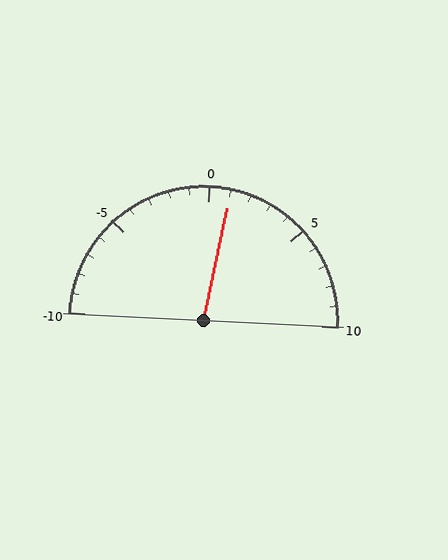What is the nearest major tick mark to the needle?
The nearest major tick mark is 0.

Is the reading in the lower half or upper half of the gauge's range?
The reading is in the upper half of the range (-10 to 10).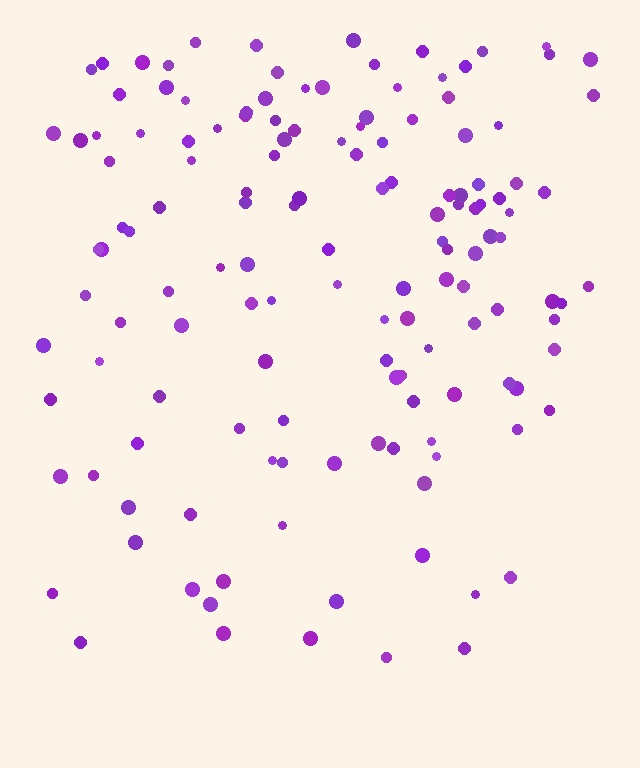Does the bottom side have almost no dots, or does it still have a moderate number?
Still a moderate number, just noticeably fewer than the top.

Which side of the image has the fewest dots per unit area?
The bottom.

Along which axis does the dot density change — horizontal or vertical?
Vertical.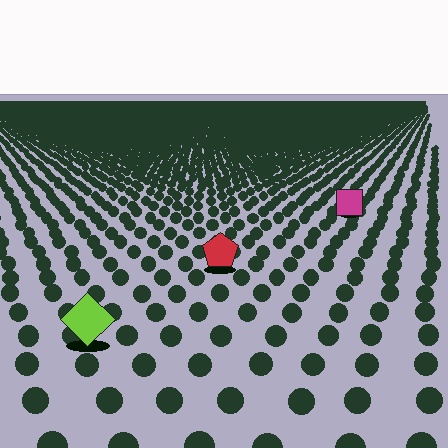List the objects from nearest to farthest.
From nearest to farthest: the lime diamond, the red pentagon, the magenta square.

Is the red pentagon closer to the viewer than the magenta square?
Yes. The red pentagon is closer — you can tell from the texture gradient: the ground texture is coarser near it.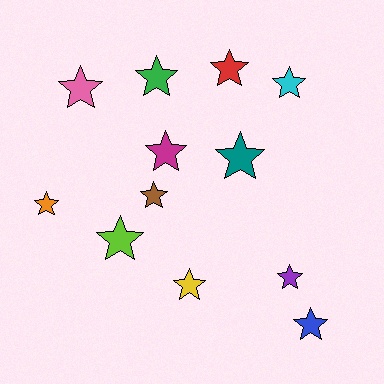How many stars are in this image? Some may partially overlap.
There are 12 stars.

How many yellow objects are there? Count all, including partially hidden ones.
There is 1 yellow object.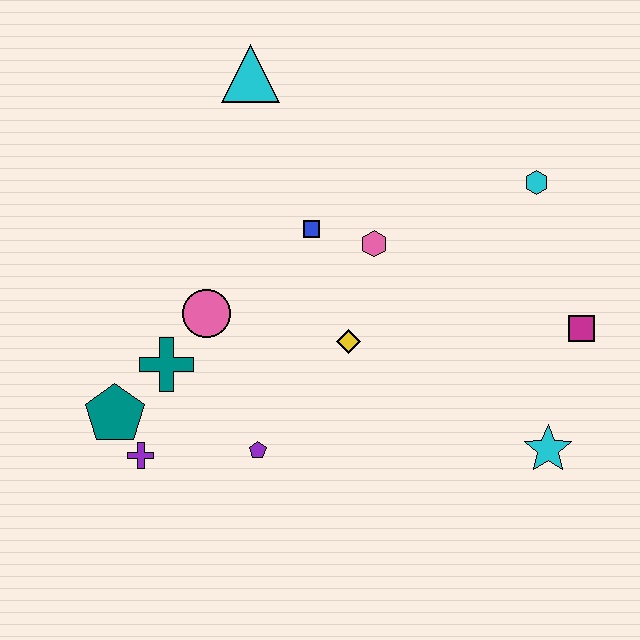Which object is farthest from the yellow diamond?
The cyan triangle is farthest from the yellow diamond.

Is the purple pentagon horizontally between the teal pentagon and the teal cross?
No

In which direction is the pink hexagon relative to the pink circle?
The pink hexagon is to the right of the pink circle.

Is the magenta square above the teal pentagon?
Yes